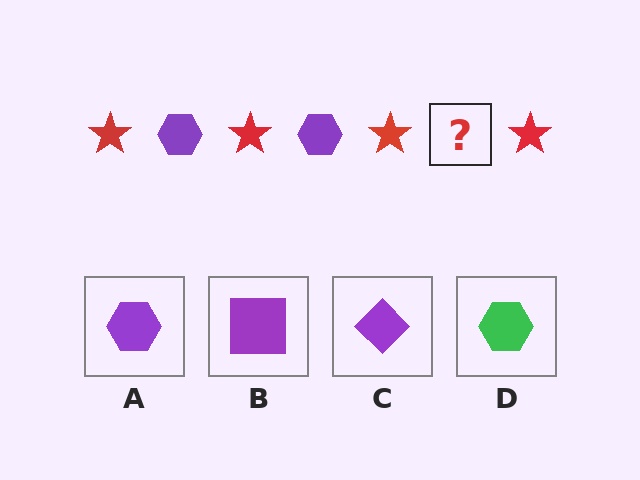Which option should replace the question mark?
Option A.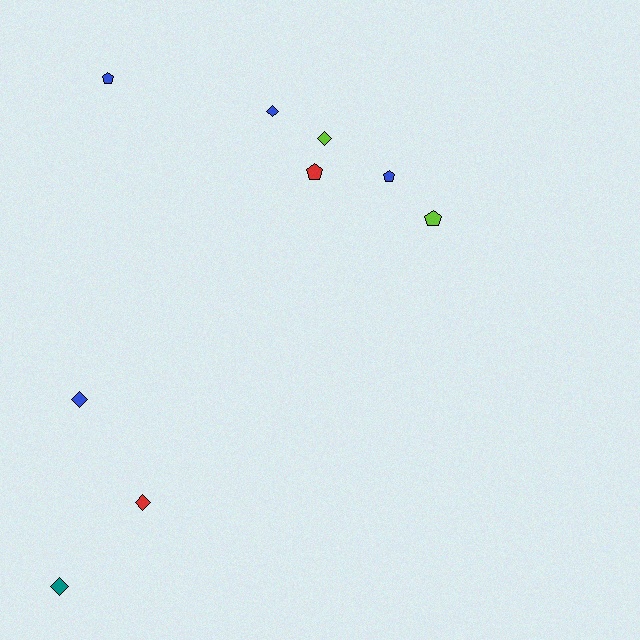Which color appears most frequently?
Blue, with 4 objects.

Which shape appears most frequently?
Diamond, with 5 objects.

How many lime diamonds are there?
There is 1 lime diamond.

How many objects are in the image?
There are 9 objects.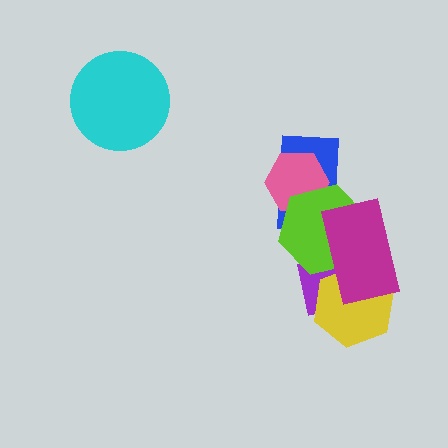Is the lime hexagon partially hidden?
Yes, it is partially covered by another shape.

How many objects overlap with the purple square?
3 objects overlap with the purple square.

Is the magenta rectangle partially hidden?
No, no other shape covers it.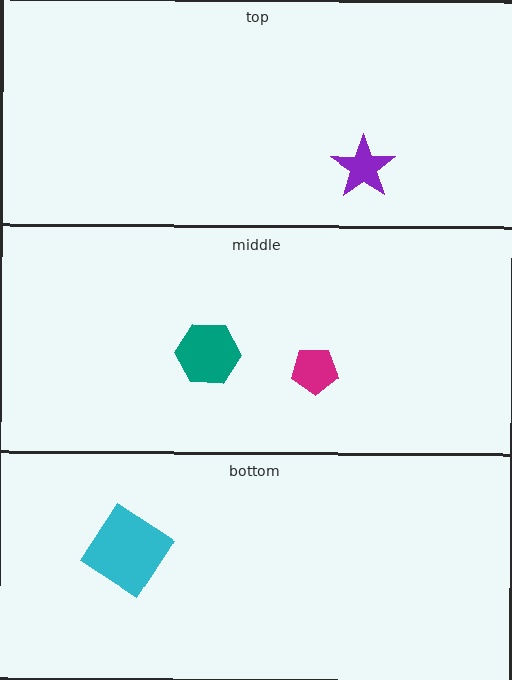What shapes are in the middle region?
The teal hexagon, the magenta pentagon.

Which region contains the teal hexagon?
The middle region.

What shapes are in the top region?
The purple star.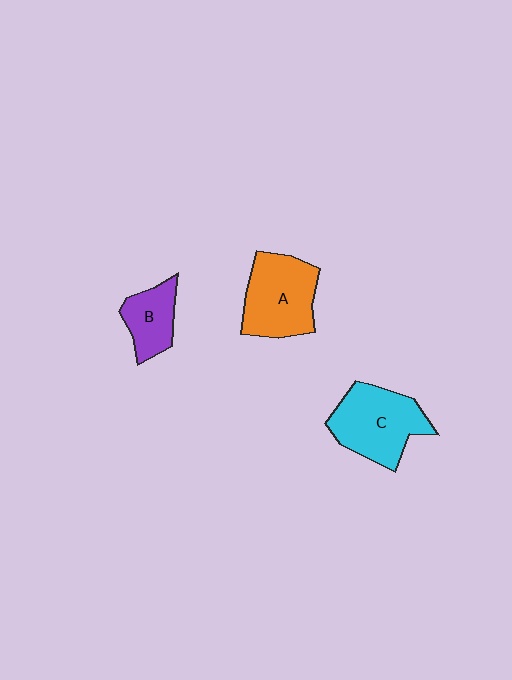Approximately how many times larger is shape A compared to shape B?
Approximately 1.7 times.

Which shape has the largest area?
Shape C (cyan).